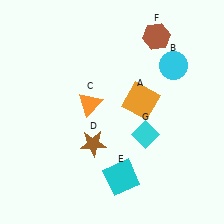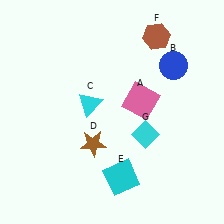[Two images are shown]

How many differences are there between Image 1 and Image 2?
There are 3 differences between the two images.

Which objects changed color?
A changed from orange to pink. B changed from cyan to blue. C changed from orange to cyan.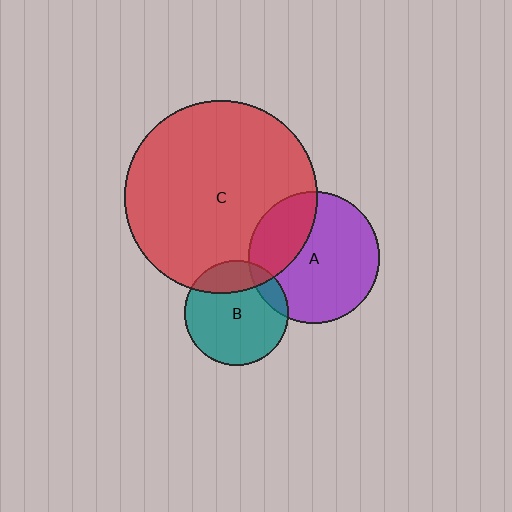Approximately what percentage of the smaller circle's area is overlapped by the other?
Approximately 30%.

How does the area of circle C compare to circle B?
Approximately 3.4 times.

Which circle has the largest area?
Circle C (red).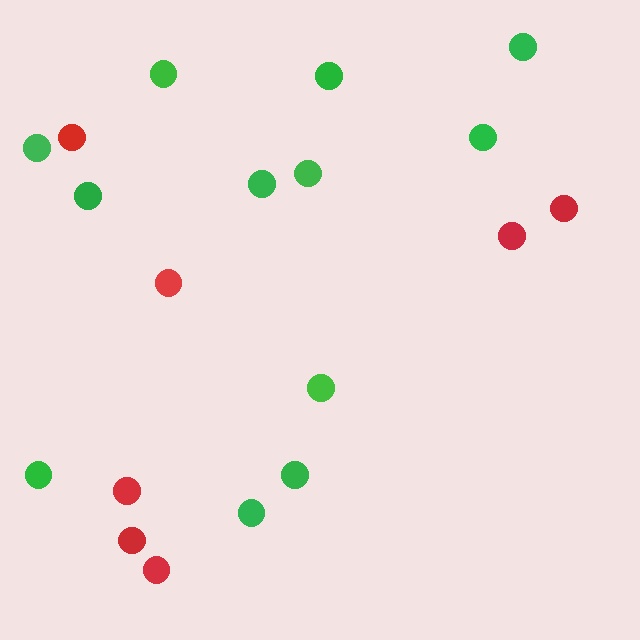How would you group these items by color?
There are 2 groups: one group of red circles (7) and one group of green circles (12).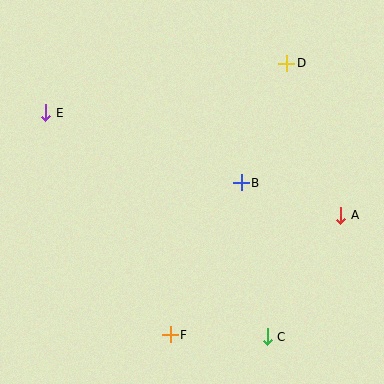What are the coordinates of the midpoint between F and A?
The midpoint between F and A is at (255, 275).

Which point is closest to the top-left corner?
Point E is closest to the top-left corner.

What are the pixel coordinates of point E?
Point E is at (46, 113).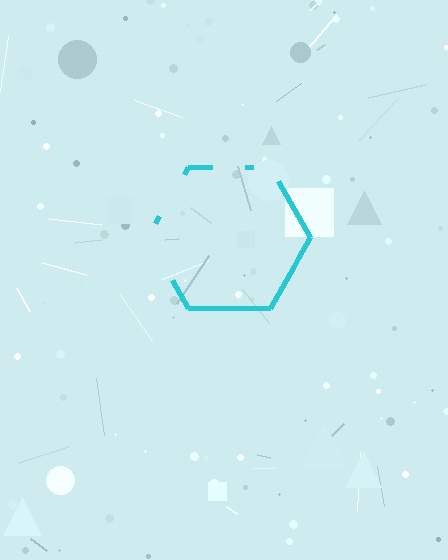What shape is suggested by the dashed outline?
The dashed outline suggests a hexagon.